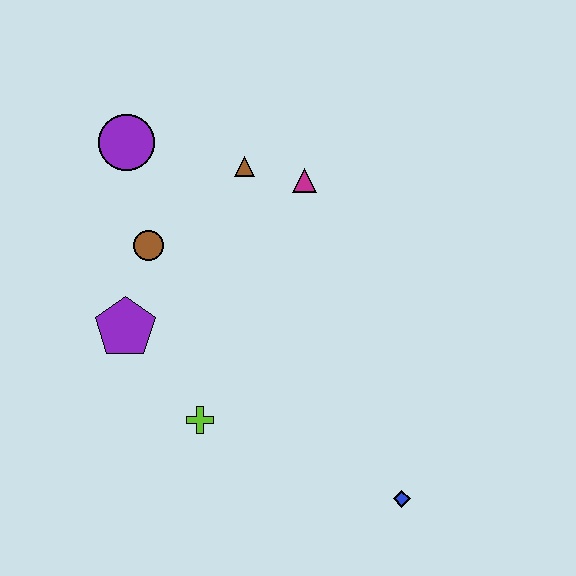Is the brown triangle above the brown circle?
Yes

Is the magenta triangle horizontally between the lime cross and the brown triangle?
No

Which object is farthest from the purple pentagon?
The blue diamond is farthest from the purple pentagon.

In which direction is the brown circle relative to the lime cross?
The brown circle is above the lime cross.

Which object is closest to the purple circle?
The brown circle is closest to the purple circle.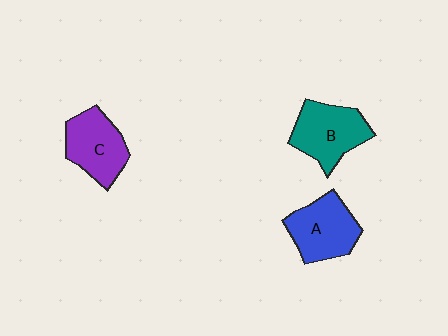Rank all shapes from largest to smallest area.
From largest to smallest: B (teal), A (blue), C (purple).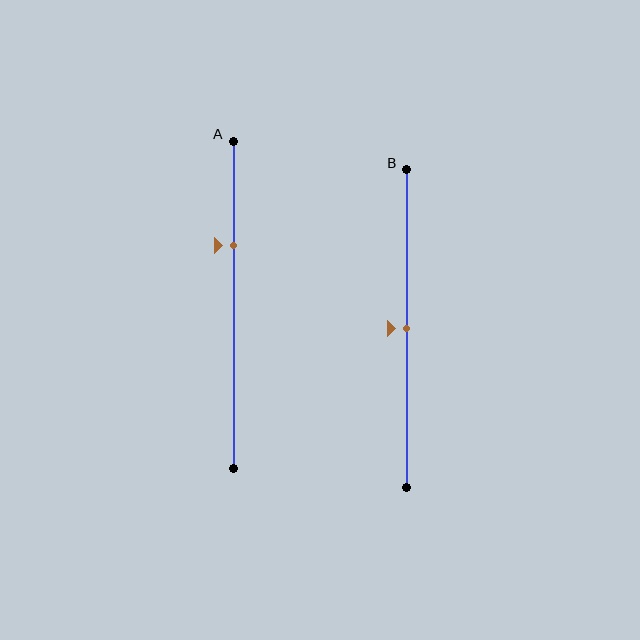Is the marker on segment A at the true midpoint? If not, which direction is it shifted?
No, the marker on segment A is shifted upward by about 18% of the segment length.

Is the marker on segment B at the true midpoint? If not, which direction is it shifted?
Yes, the marker on segment B is at the true midpoint.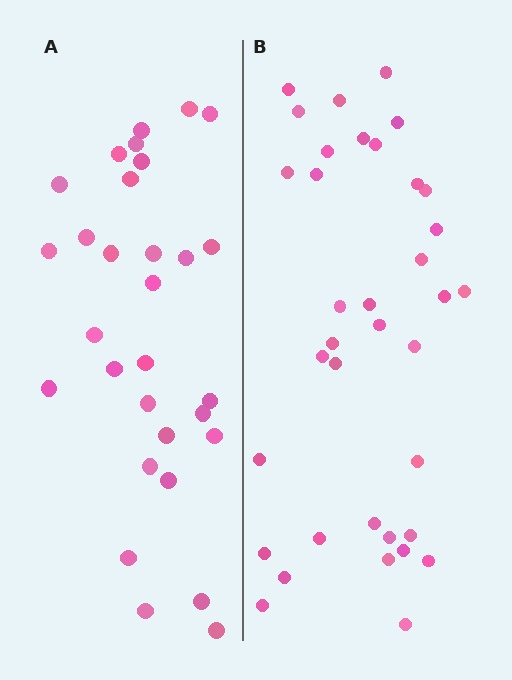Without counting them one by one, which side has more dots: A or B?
Region B (the right region) has more dots.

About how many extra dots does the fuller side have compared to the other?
Region B has about 6 more dots than region A.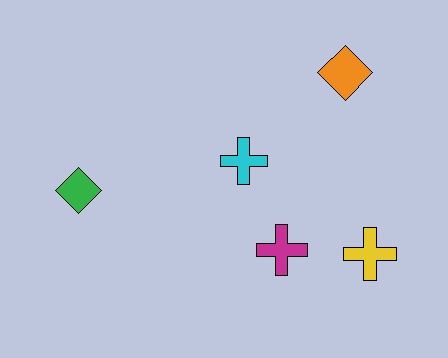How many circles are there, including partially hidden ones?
There are no circles.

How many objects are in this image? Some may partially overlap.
There are 5 objects.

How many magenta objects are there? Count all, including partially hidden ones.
There is 1 magenta object.